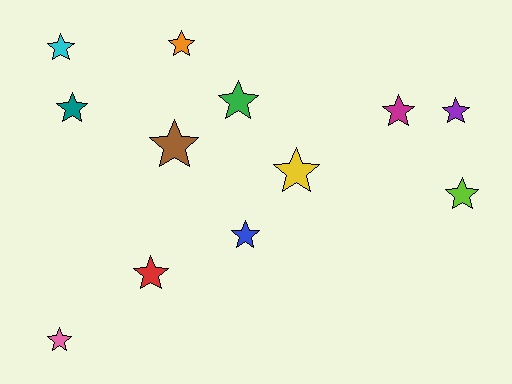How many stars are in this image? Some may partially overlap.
There are 12 stars.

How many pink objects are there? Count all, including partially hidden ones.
There is 1 pink object.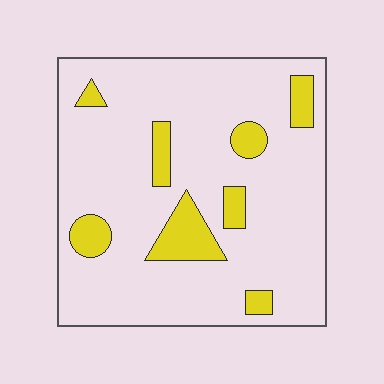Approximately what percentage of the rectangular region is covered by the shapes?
Approximately 15%.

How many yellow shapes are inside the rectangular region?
8.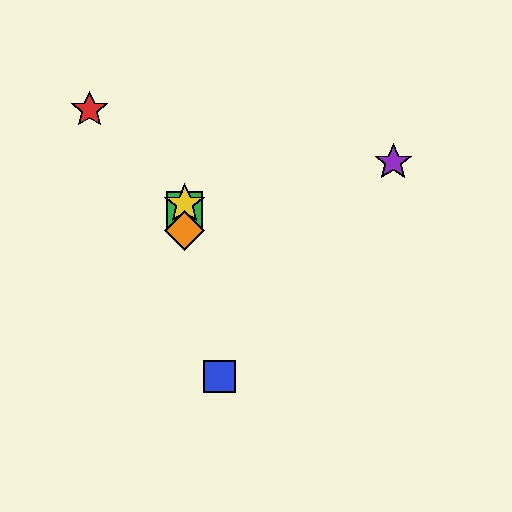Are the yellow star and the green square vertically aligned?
Yes, both are at x≈185.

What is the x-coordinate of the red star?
The red star is at x≈90.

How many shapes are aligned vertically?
3 shapes (the green square, the yellow star, the orange diamond) are aligned vertically.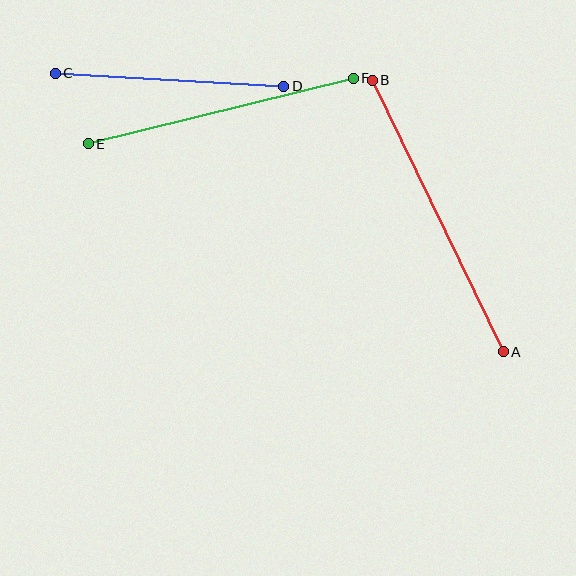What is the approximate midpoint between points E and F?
The midpoint is at approximately (221, 111) pixels.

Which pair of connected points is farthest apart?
Points A and B are farthest apart.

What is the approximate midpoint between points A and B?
The midpoint is at approximately (438, 216) pixels.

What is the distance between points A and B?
The distance is approximately 302 pixels.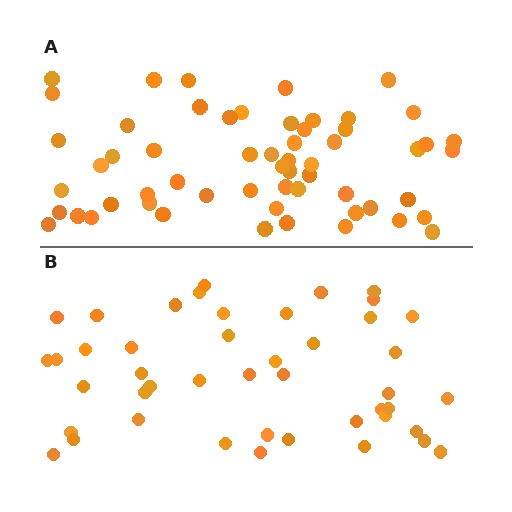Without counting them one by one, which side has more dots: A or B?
Region A (the top region) has more dots.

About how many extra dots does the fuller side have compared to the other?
Region A has approximately 15 more dots than region B.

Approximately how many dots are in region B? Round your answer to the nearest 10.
About 40 dots. (The exact count is 45, which rounds to 40.)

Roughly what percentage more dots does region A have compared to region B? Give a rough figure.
About 30% more.